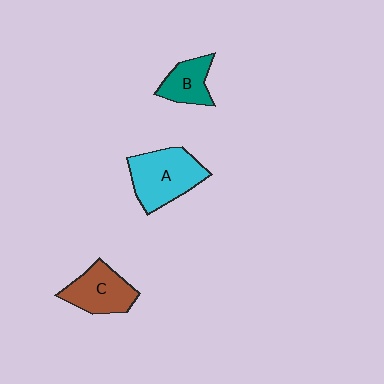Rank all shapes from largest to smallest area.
From largest to smallest: A (cyan), C (brown), B (teal).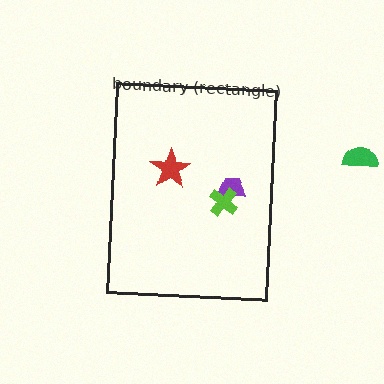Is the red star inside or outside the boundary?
Inside.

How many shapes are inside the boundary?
3 inside, 1 outside.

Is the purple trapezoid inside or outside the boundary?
Inside.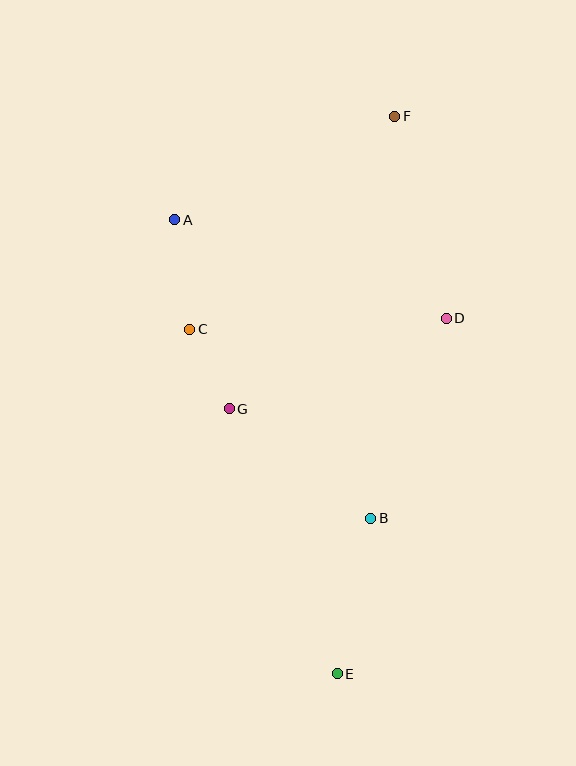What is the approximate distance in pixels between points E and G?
The distance between E and G is approximately 287 pixels.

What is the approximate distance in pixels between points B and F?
The distance between B and F is approximately 403 pixels.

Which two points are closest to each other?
Points C and G are closest to each other.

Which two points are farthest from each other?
Points E and F are farthest from each other.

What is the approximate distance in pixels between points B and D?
The distance between B and D is approximately 213 pixels.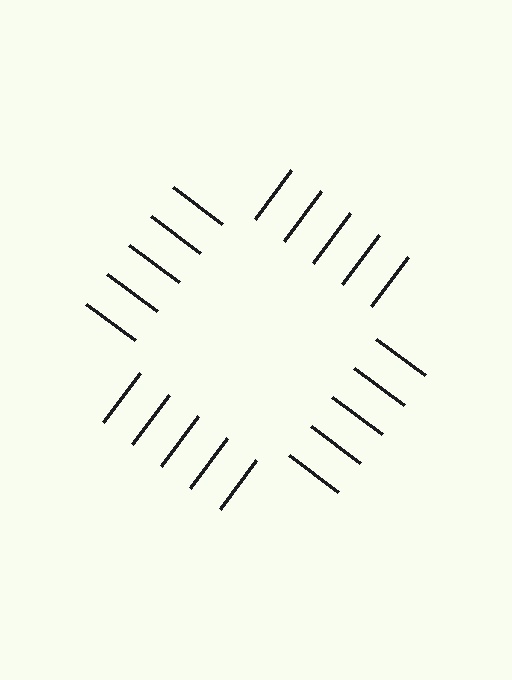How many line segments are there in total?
20 — 5 along each of the 4 edges.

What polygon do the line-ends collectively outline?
An illusory square — the line segments terminate on its edges but no continuous stroke is drawn.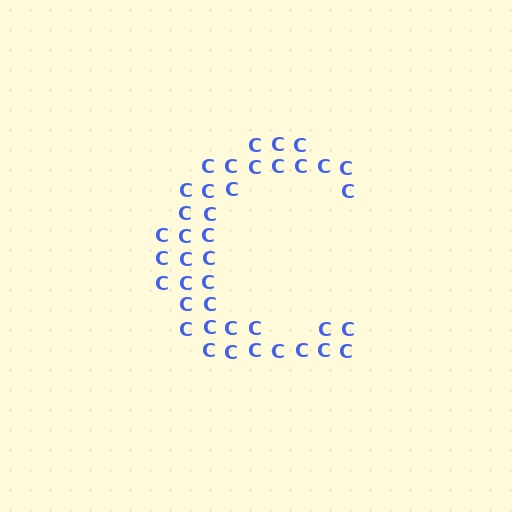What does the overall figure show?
The overall figure shows the letter C.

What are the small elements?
The small elements are letter C's.